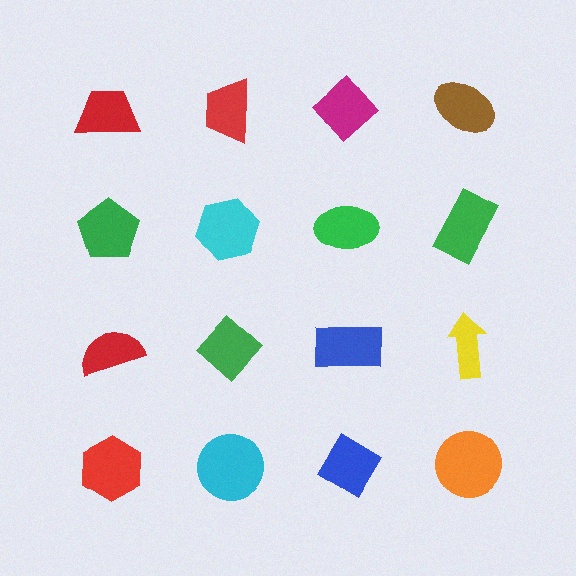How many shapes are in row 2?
4 shapes.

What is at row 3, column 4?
A yellow arrow.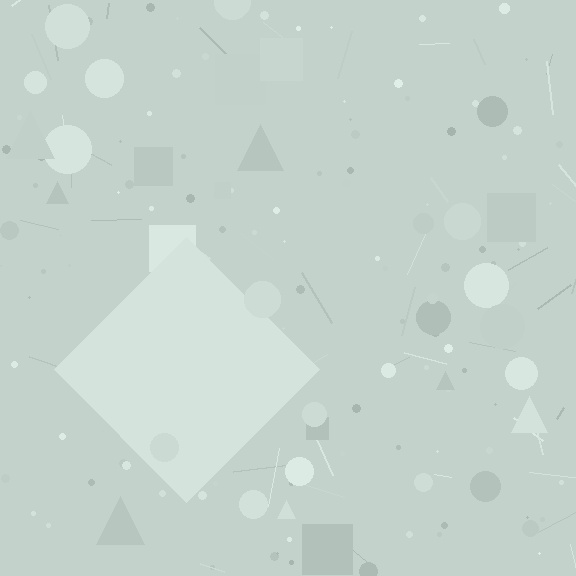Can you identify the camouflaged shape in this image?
The camouflaged shape is a diamond.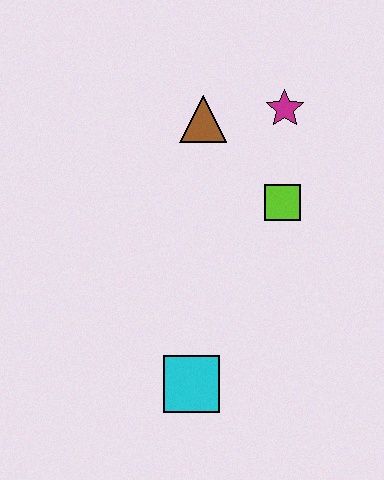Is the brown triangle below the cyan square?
No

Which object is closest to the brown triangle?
The magenta star is closest to the brown triangle.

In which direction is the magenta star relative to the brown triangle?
The magenta star is to the right of the brown triangle.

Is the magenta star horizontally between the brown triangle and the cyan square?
No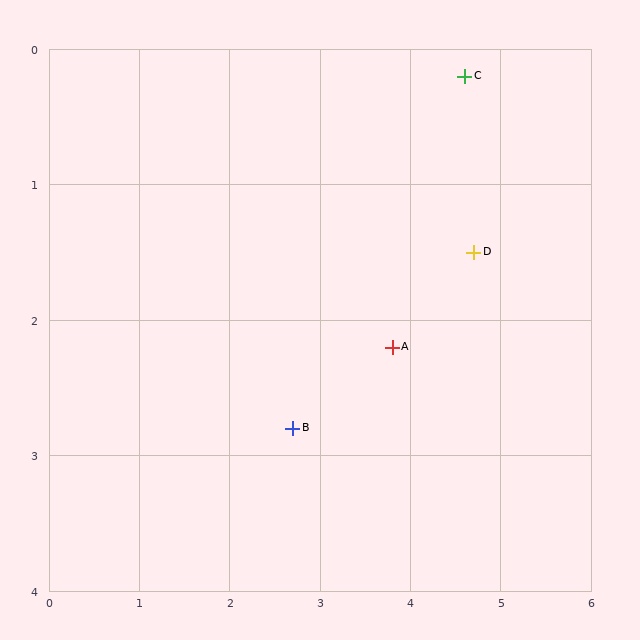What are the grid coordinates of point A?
Point A is at approximately (3.8, 2.2).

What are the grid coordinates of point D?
Point D is at approximately (4.7, 1.5).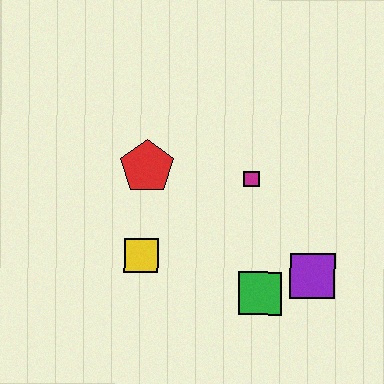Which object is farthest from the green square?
The red pentagon is farthest from the green square.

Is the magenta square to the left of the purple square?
Yes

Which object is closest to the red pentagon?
The yellow square is closest to the red pentagon.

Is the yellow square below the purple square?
No